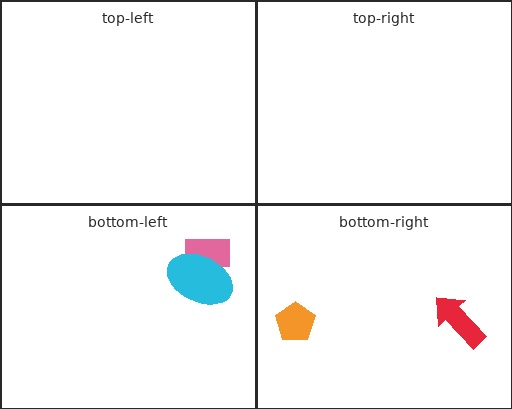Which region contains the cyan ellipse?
The bottom-left region.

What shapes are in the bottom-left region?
The pink rectangle, the cyan ellipse.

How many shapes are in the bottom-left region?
2.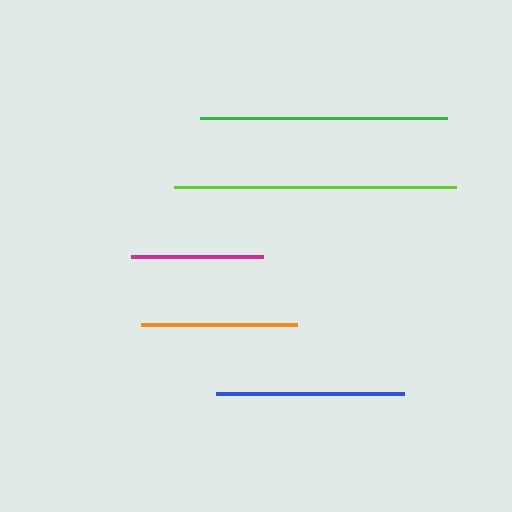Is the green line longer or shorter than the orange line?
The green line is longer than the orange line.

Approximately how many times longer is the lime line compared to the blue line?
The lime line is approximately 1.5 times the length of the blue line.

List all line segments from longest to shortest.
From longest to shortest: lime, green, blue, orange, magenta.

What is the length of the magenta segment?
The magenta segment is approximately 132 pixels long.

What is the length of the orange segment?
The orange segment is approximately 156 pixels long.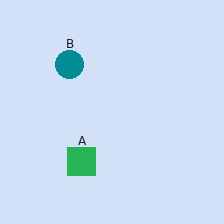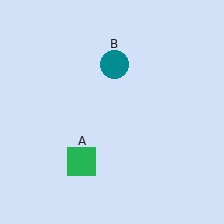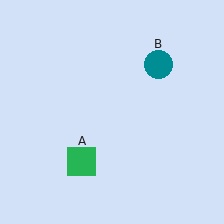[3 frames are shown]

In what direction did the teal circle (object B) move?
The teal circle (object B) moved right.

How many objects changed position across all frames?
1 object changed position: teal circle (object B).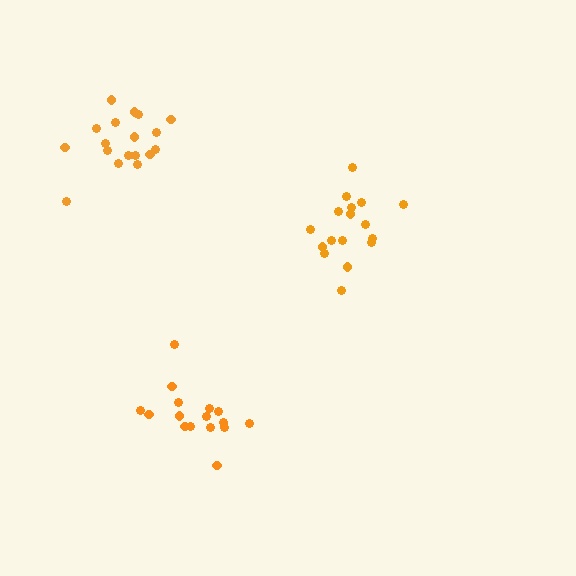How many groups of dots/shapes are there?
There are 3 groups.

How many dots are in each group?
Group 1: 16 dots, Group 2: 17 dots, Group 3: 18 dots (51 total).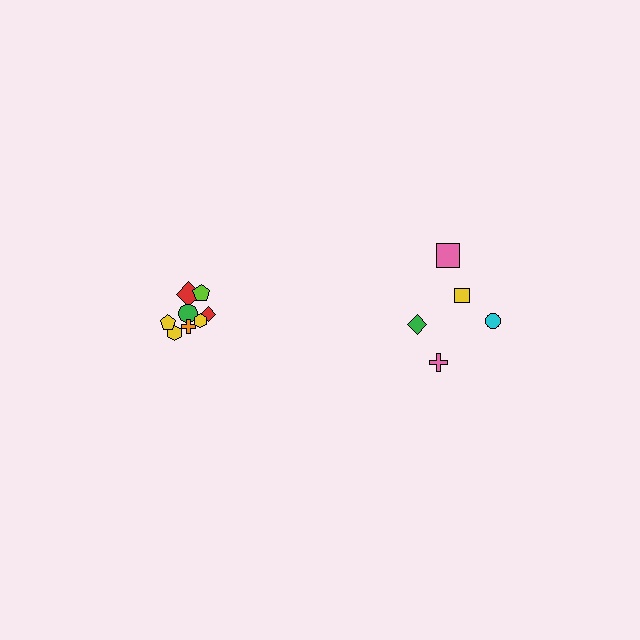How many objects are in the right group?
There are 5 objects.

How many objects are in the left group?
There are 8 objects.